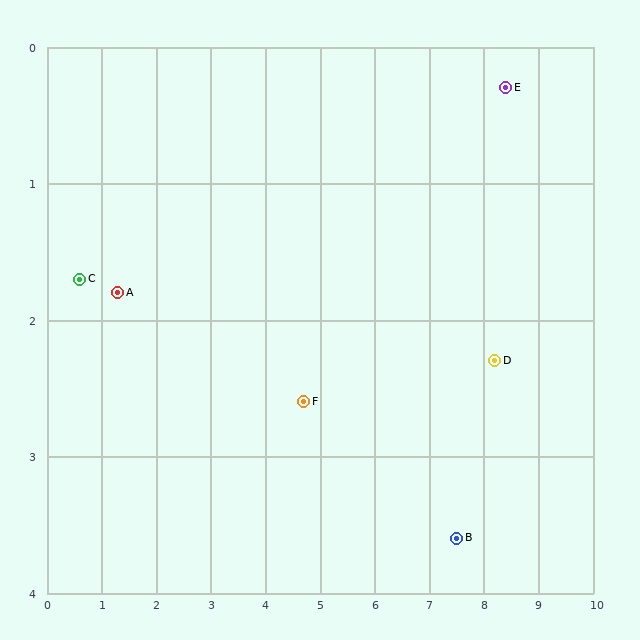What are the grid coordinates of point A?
Point A is at approximately (1.3, 1.8).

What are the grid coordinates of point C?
Point C is at approximately (0.6, 1.7).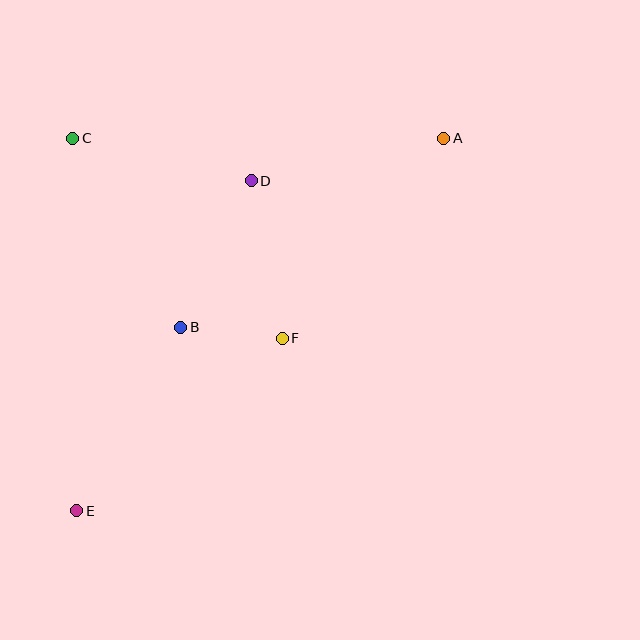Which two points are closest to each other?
Points B and F are closest to each other.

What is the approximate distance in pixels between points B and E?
The distance between B and E is approximately 211 pixels.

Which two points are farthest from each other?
Points A and E are farthest from each other.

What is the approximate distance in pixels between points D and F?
The distance between D and F is approximately 161 pixels.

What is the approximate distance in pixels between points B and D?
The distance between B and D is approximately 163 pixels.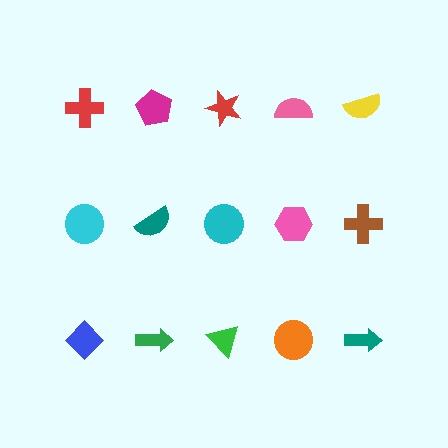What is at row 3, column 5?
A teal arrow.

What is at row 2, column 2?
A teal semicircle.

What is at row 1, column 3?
A red star.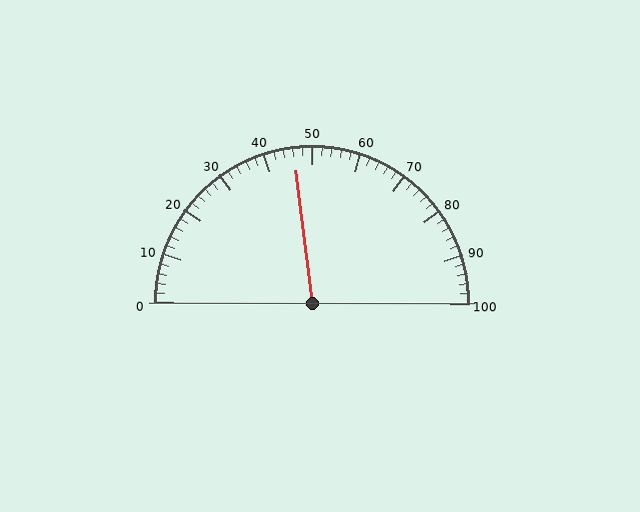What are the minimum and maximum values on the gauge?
The gauge ranges from 0 to 100.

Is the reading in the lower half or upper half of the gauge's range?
The reading is in the lower half of the range (0 to 100).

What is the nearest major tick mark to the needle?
The nearest major tick mark is 50.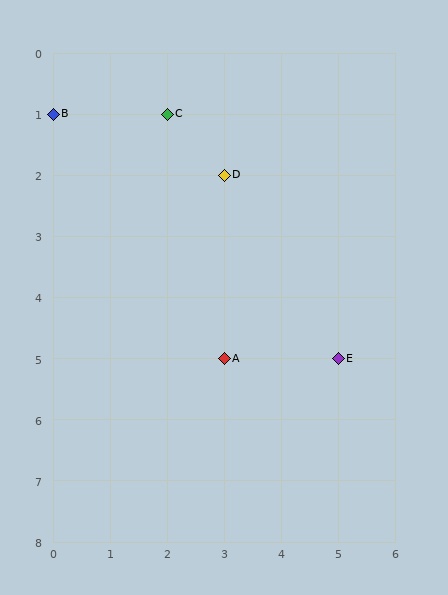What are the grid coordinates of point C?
Point C is at grid coordinates (2, 1).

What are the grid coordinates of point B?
Point B is at grid coordinates (0, 1).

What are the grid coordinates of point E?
Point E is at grid coordinates (5, 5).